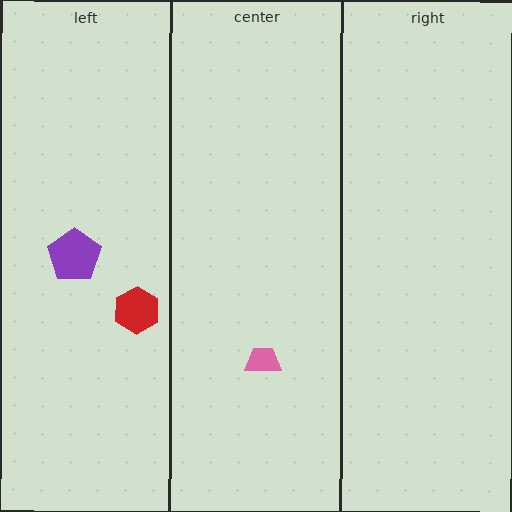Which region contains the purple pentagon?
The left region.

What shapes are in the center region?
The pink trapezoid.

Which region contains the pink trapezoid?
The center region.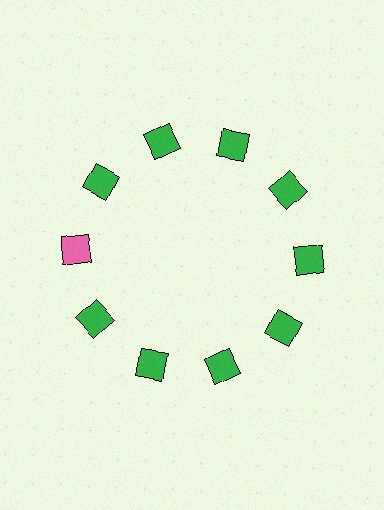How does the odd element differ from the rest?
It has a different color: pink instead of green.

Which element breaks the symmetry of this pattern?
The pink square at roughly the 9 o'clock position breaks the symmetry. All other shapes are green squares.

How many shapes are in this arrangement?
There are 10 shapes arranged in a ring pattern.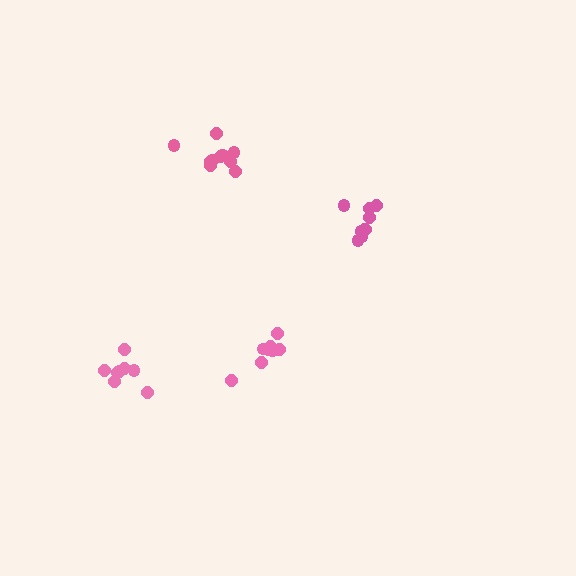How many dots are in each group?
Group 1: 8 dots, Group 2: 9 dots, Group 3: 10 dots, Group 4: 8 dots (35 total).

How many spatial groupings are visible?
There are 4 spatial groupings.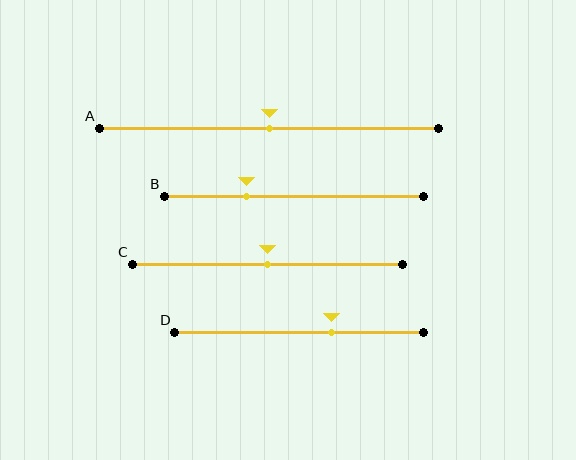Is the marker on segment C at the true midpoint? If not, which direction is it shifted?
Yes, the marker on segment C is at the true midpoint.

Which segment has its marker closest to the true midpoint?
Segment A has its marker closest to the true midpoint.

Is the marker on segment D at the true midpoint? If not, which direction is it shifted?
No, the marker on segment D is shifted to the right by about 13% of the segment length.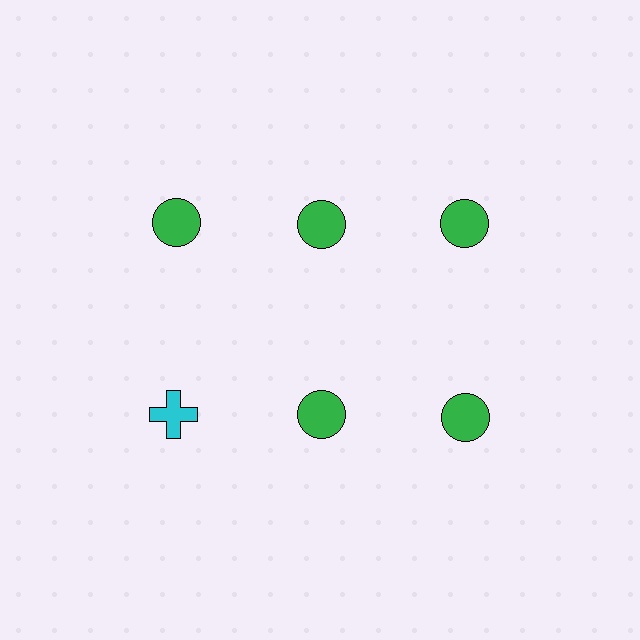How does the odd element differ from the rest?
It differs in both color (cyan instead of green) and shape (cross instead of circle).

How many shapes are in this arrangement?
There are 6 shapes arranged in a grid pattern.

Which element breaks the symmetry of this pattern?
The cyan cross in the second row, leftmost column breaks the symmetry. All other shapes are green circles.